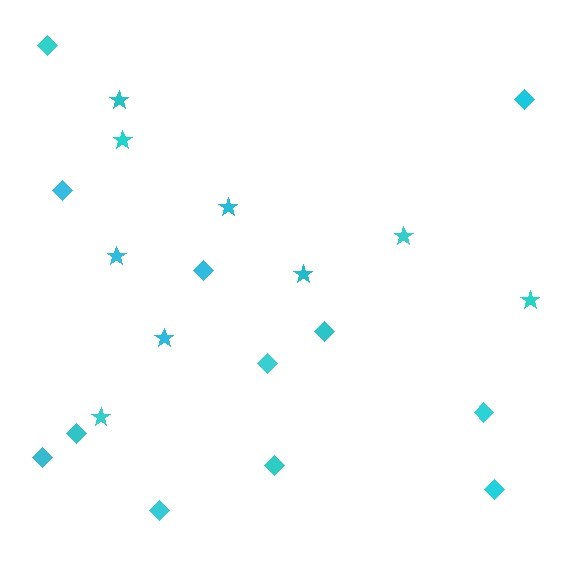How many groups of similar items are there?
There are 2 groups: one group of diamonds (12) and one group of stars (9).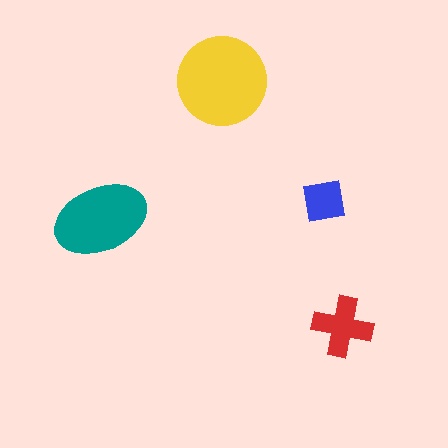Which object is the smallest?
The blue square.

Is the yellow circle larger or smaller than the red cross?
Larger.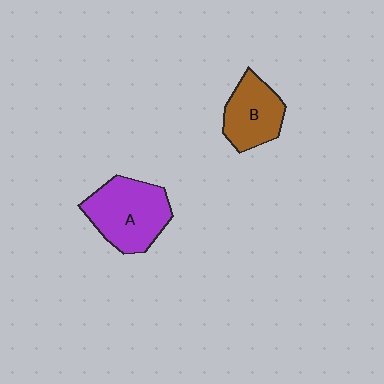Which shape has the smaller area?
Shape B (brown).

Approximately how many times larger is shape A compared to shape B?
Approximately 1.4 times.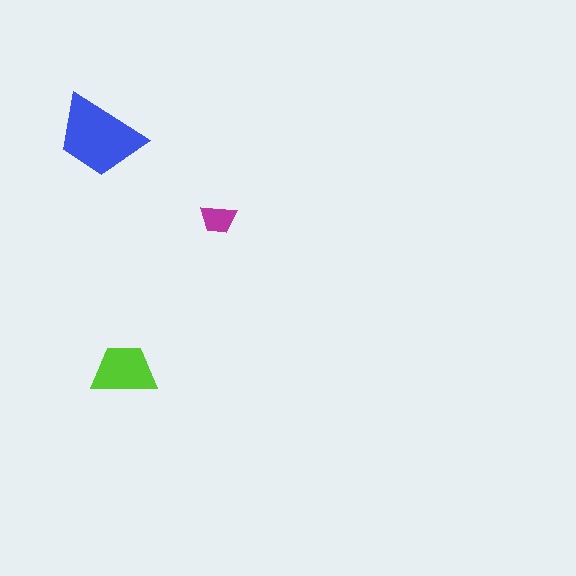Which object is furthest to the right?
The magenta trapezoid is rightmost.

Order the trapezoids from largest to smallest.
the blue one, the lime one, the magenta one.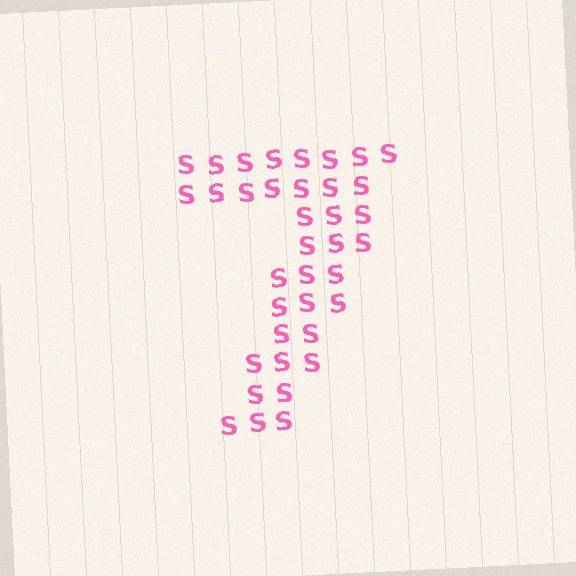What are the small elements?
The small elements are letter S's.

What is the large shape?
The large shape is the digit 7.